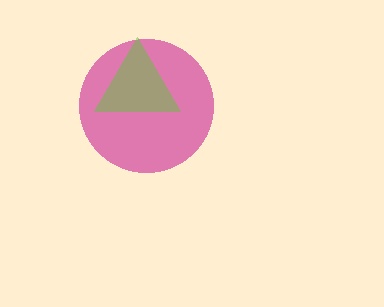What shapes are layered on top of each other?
The layered shapes are: a magenta circle, a lime triangle.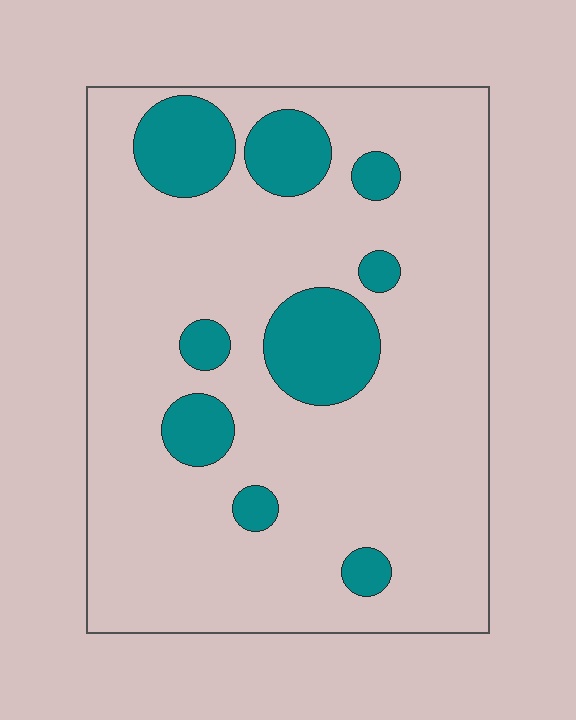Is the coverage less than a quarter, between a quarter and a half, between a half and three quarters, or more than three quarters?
Less than a quarter.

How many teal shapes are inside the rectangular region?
9.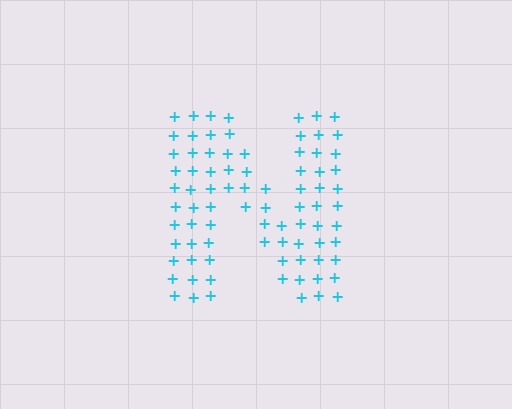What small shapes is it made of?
It is made of small plus signs.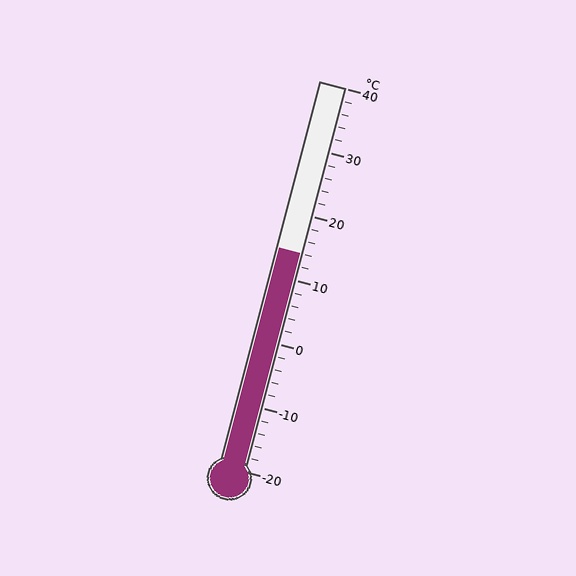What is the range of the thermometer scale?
The thermometer scale ranges from -20°C to 40°C.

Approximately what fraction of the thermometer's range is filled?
The thermometer is filled to approximately 55% of its range.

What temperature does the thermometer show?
The thermometer shows approximately 14°C.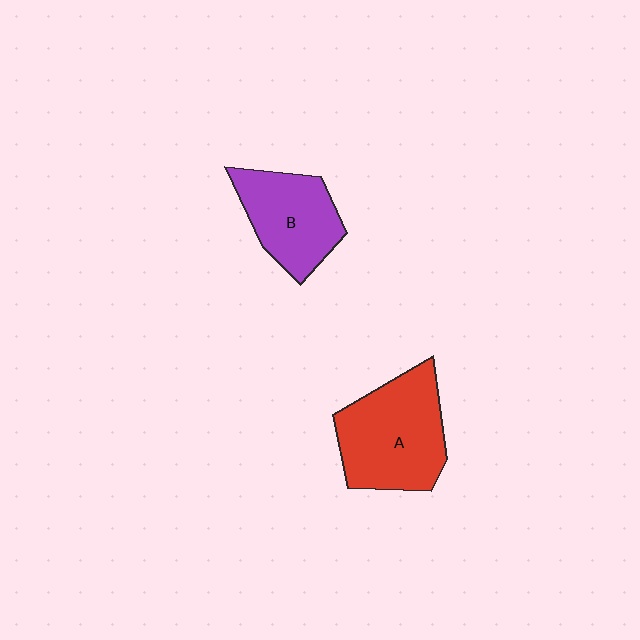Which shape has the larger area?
Shape A (red).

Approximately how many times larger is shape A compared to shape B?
Approximately 1.3 times.